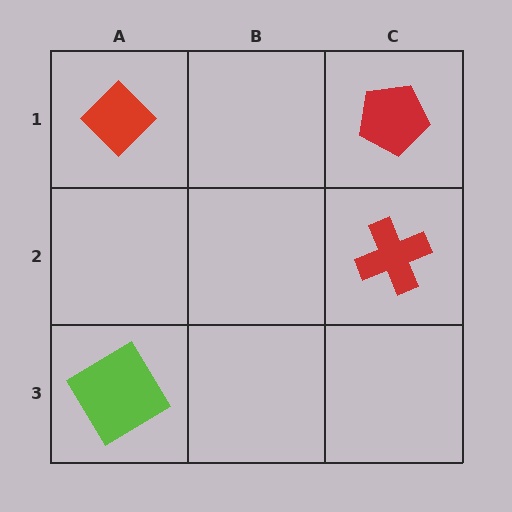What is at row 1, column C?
A red pentagon.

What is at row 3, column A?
A lime diamond.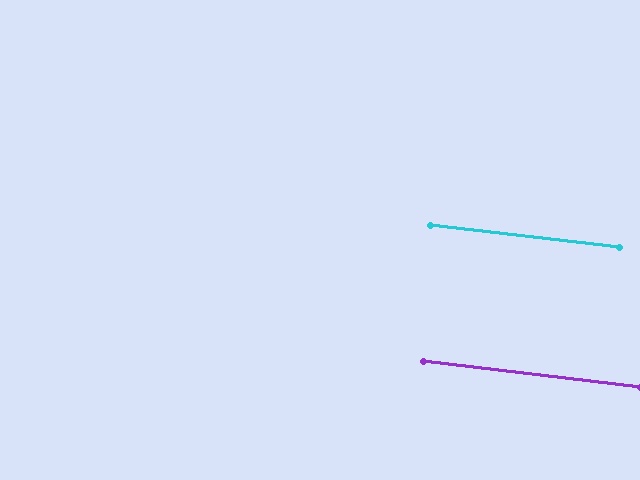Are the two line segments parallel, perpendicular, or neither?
Parallel — their directions differ by only 0.1°.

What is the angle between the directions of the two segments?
Approximately 0 degrees.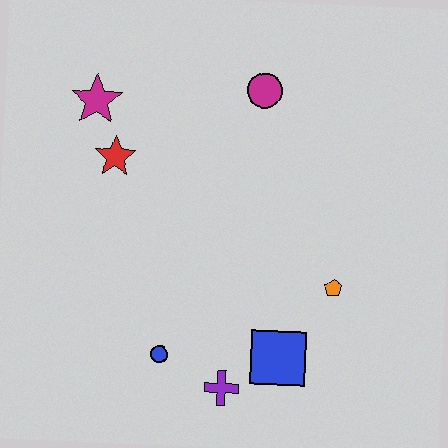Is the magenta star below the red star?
No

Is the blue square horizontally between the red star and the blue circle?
No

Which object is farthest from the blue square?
The magenta star is farthest from the blue square.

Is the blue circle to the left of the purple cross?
Yes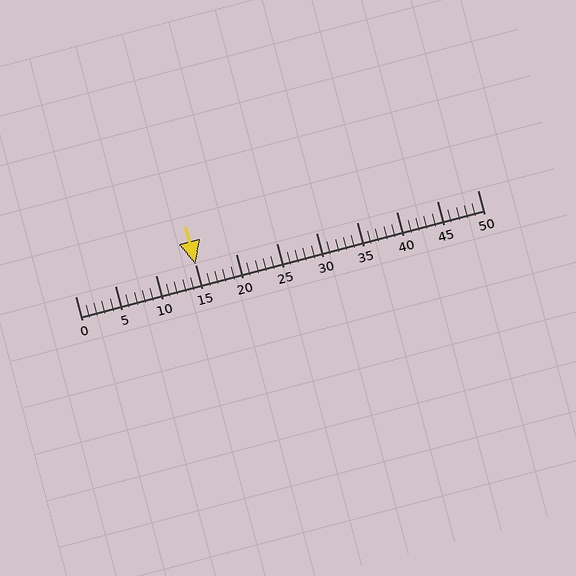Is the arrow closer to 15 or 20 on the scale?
The arrow is closer to 15.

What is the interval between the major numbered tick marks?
The major tick marks are spaced 5 units apart.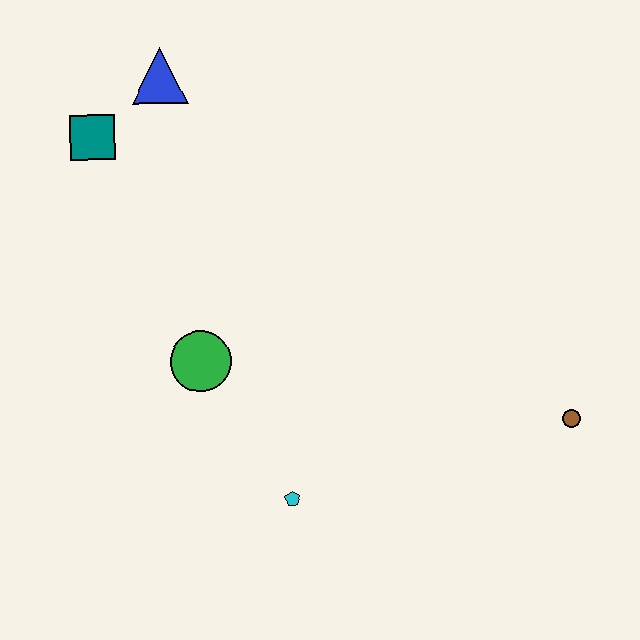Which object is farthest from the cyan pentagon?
The blue triangle is farthest from the cyan pentagon.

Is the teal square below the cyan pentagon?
No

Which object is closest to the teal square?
The blue triangle is closest to the teal square.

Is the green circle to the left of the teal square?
No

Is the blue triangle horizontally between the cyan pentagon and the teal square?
Yes